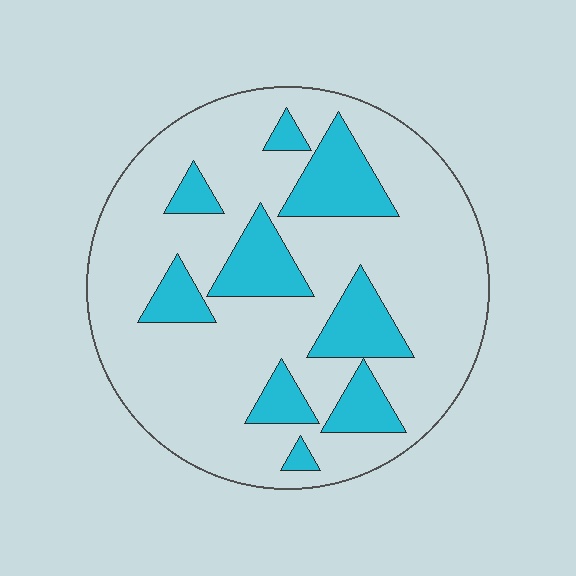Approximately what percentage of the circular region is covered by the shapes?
Approximately 25%.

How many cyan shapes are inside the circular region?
9.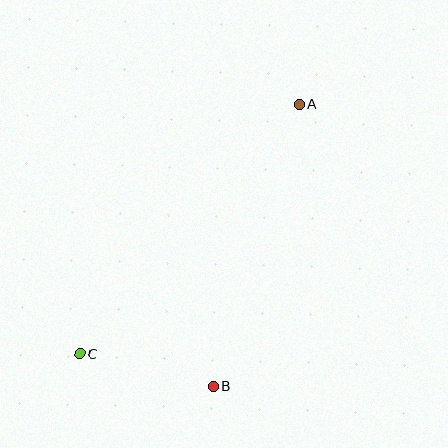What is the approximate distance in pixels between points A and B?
The distance between A and B is approximately 295 pixels.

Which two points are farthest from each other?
Points A and C are farthest from each other.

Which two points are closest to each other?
Points B and C are closest to each other.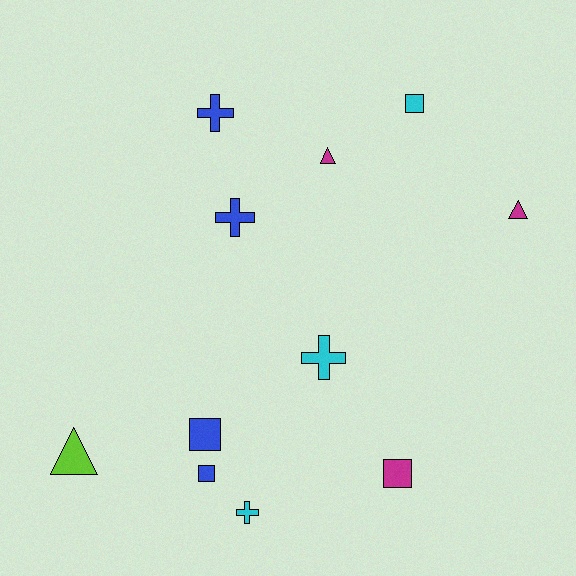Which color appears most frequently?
Blue, with 4 objects.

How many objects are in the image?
There are 11 objects.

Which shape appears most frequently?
Cross, with 4 objects.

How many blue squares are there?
There are 2 blue squares.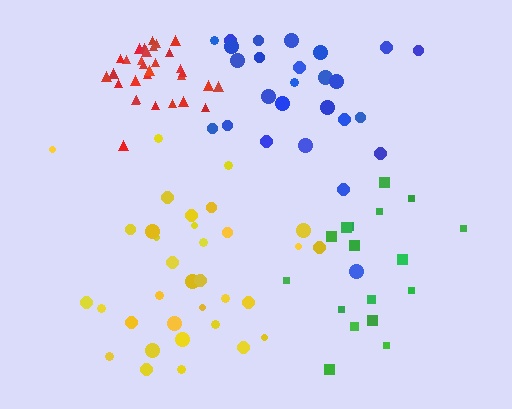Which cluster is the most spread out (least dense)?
Green.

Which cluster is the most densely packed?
Red.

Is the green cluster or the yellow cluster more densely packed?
Yellow.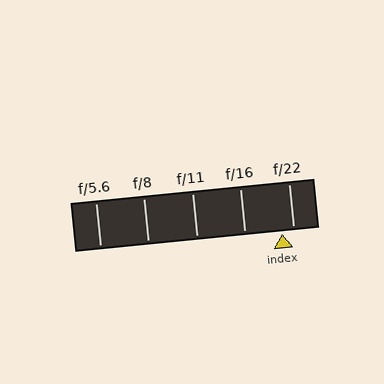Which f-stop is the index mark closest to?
The index mark is closest to f/22.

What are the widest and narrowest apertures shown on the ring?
The widest aperture shown is f/5.6 and the narrowest is f/22.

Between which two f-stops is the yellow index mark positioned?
The index mark is between f/16 and f/22.